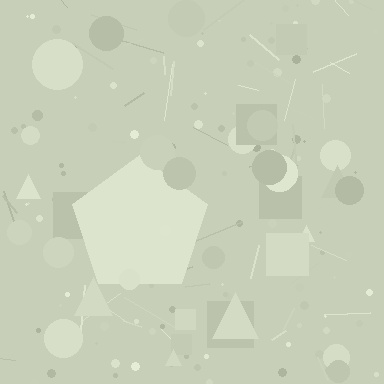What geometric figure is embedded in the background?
A pentagon is embedded in the background.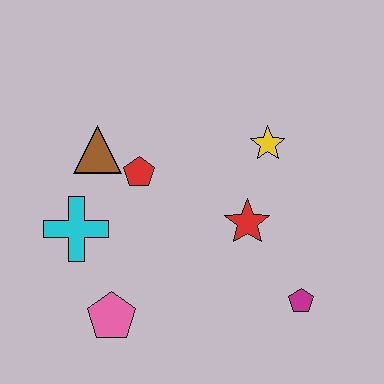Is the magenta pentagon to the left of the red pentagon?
No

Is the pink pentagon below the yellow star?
Yes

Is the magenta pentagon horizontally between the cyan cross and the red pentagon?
No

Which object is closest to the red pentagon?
The brown triangle is closest to the red pentagon.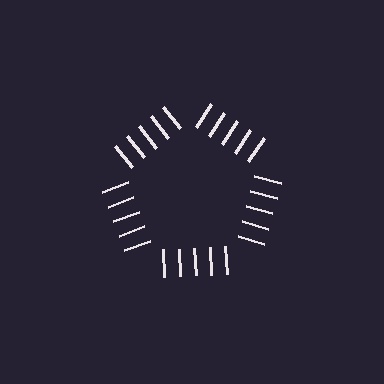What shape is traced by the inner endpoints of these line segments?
An illusory pentagon — the line segments terminate on its edges but no continuous stroke is drawn.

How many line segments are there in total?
25 — 5 along each of the 5 edges.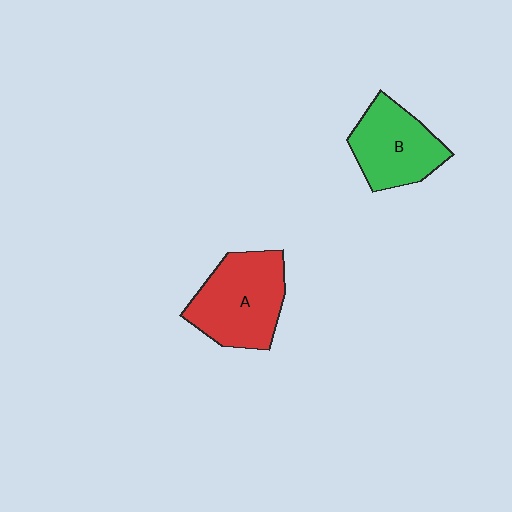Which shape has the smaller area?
Shape B (green).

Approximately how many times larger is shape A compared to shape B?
Approximately 1.2 times.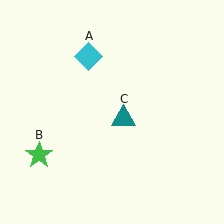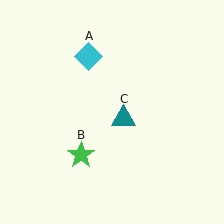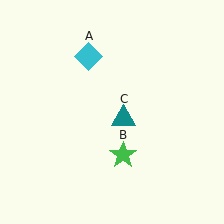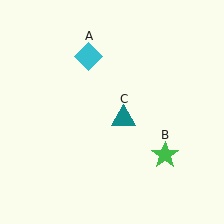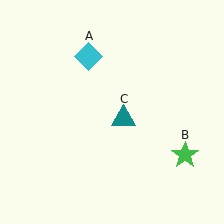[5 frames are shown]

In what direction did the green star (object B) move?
The green star (object B) moved right.